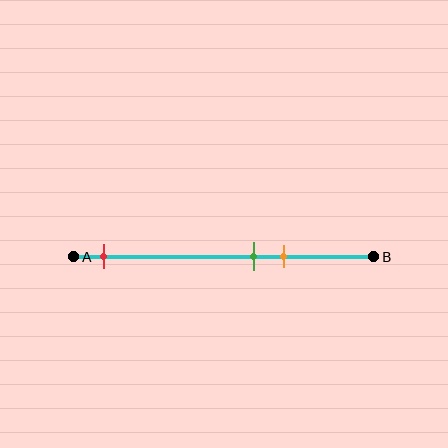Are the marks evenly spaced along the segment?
No, the marks are not evenly spaced.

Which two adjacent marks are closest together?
The green and orange marks are the closest adjacent pair.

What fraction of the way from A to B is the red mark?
The red mark is approximately 10% (0.1) of the way from A to B.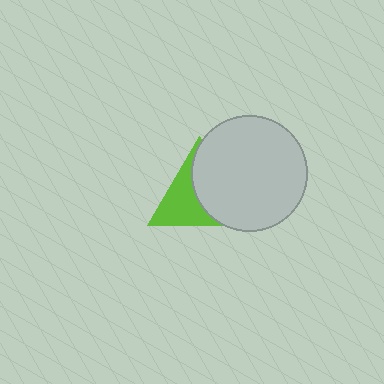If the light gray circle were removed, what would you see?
You would see the complete lime triangle.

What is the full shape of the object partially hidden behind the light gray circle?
The partially hidden object is a lime triangle.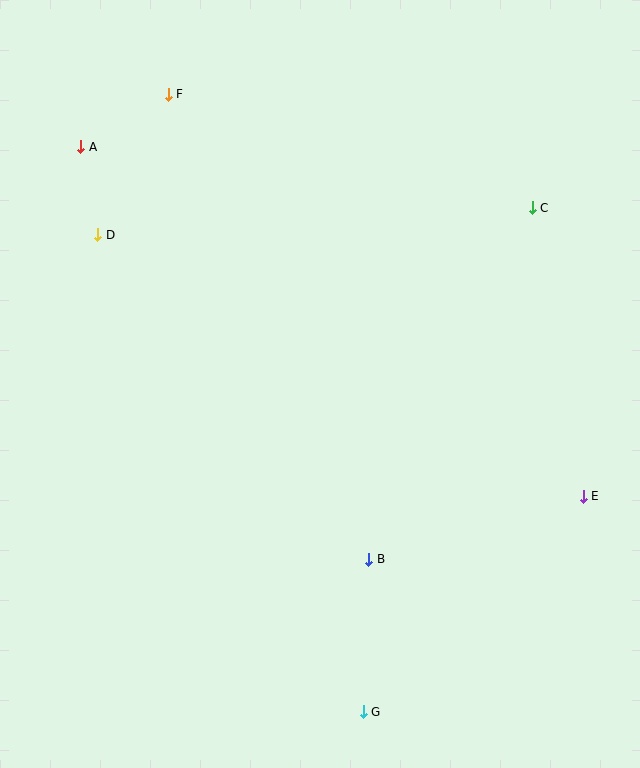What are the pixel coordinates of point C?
Point C is at (532, 208).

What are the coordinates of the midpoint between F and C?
The midpoint between F and C is at (350, 151).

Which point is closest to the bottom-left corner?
Point G is closest to the bottom-left corner.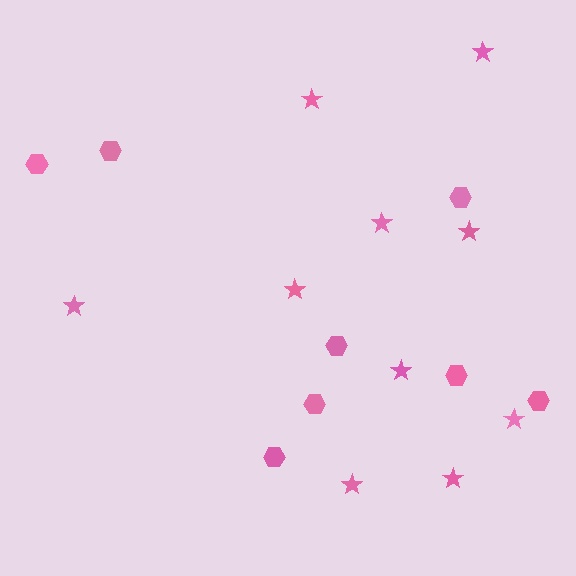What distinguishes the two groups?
There are 2 groups: one group of hexagons (8) and one group of stars (10).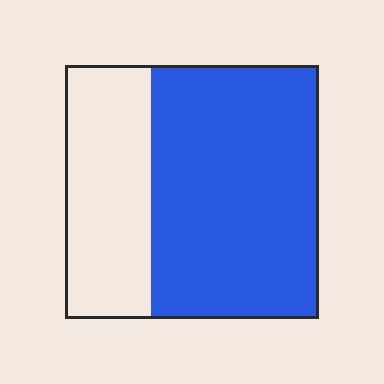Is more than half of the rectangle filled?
Yes.